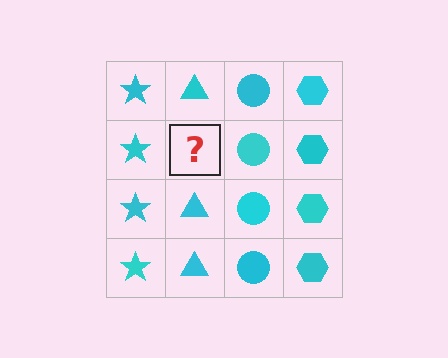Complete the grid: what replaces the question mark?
The question mark should be replaced with a cyan triangle.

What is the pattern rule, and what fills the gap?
The rule is that each column has a consistent shape. The gap should be filled with a cyan triangle.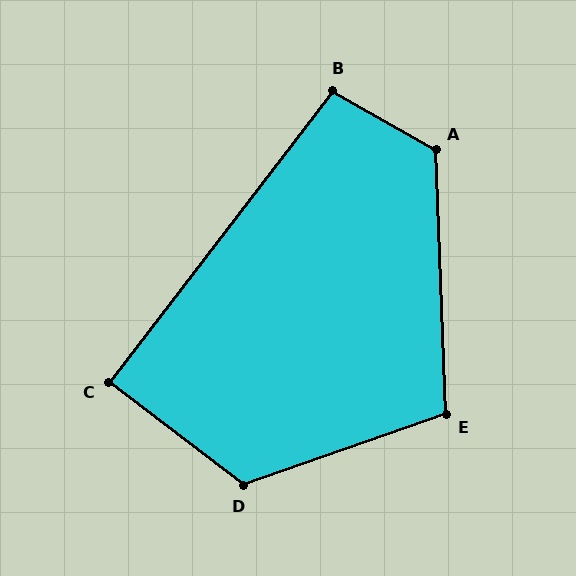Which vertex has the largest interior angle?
D, at approximately 123 degrees.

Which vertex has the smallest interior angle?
C, at approximately 90 degrees.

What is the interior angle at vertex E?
Approximately 107 degrees (obtuse).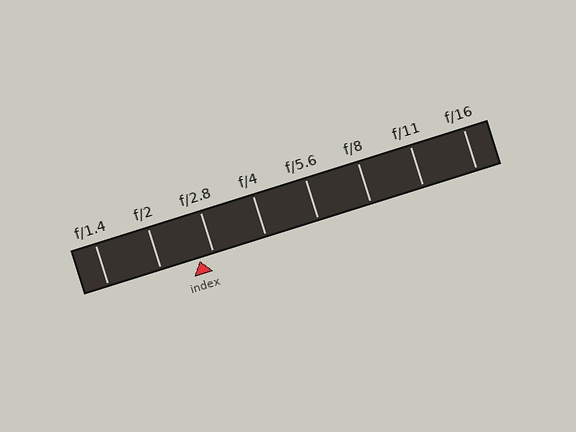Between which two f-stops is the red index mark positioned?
The index mark is between f/2 and f/2.8.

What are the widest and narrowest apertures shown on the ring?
The widest aperture shown is f/1.4 and the narrowest is f/16.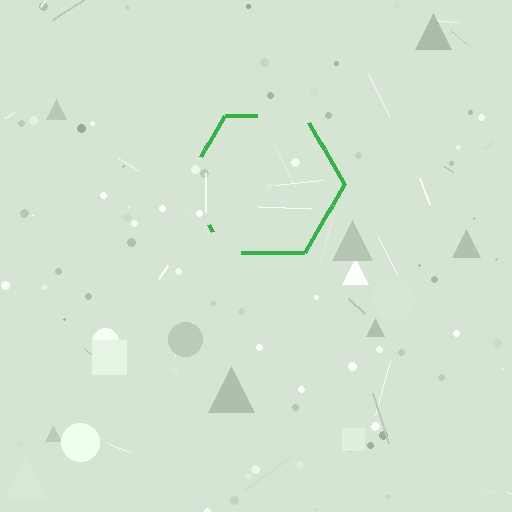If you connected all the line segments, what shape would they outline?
They would outline a hexagon.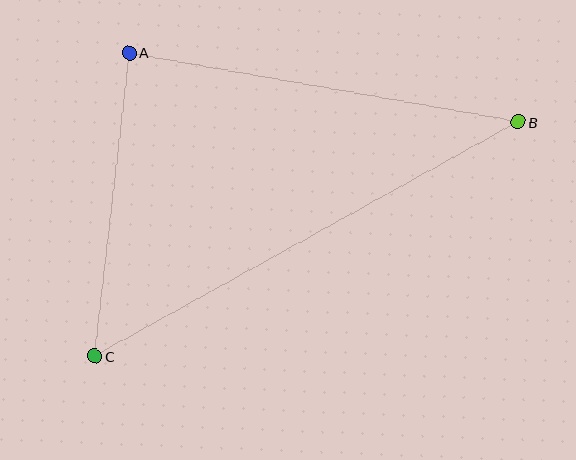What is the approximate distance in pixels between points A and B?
The distance between A and B is approximately 395 pixels.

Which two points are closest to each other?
Points A and C are closest to each other.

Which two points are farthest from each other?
Points B and C are farthest from each other.